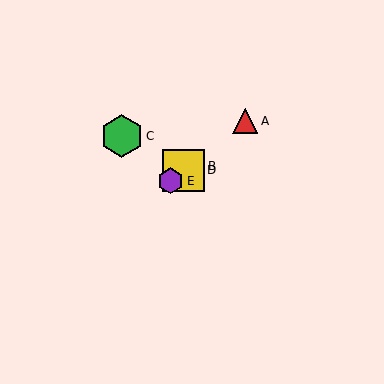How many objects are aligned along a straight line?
4 objects (A, B, D, E) are aligned along a straight line.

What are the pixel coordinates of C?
Object C is at (122, 136).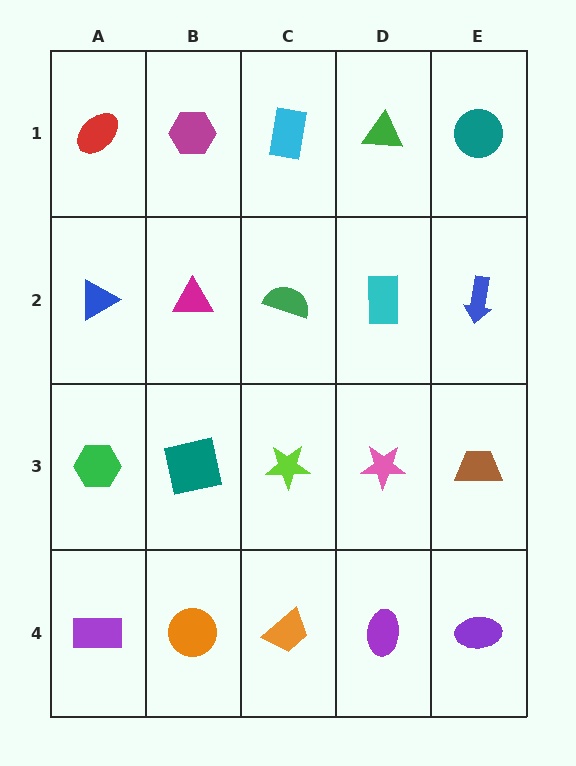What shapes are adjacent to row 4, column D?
A pink star (row 3, column D), an orange trapezoid (row 4, column C), a purple ellipse (row 4, column E).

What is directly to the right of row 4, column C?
A purple ellipse.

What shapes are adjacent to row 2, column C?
A cyan rectangle (row 1, column C), a lime star (row 3, column C), a magenta triangle (row 2, column B), a cyan rectangle (row 2, column D).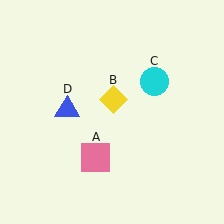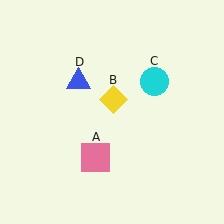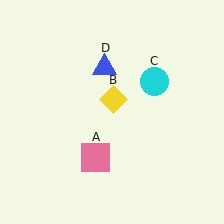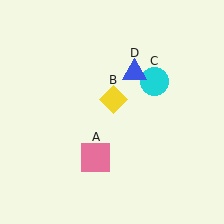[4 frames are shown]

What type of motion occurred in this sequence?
The blue triangle (object D) rotated clockwise around the center of the scene.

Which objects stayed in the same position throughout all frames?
Pink square (object A) and yellow diamond (object B) and cyan circle (object C) remained stationary.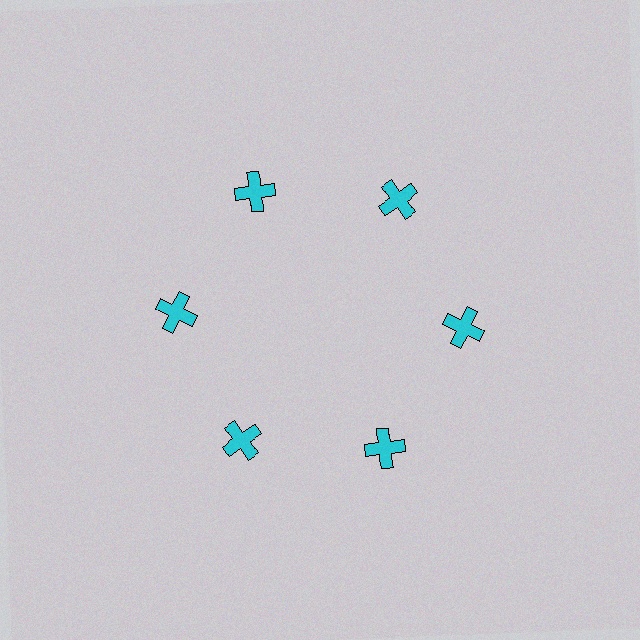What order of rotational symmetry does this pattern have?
This pattern has 6-fold rotational symmetry.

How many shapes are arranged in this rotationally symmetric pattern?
There are 6 shapes, arranged in 6 groups of 1.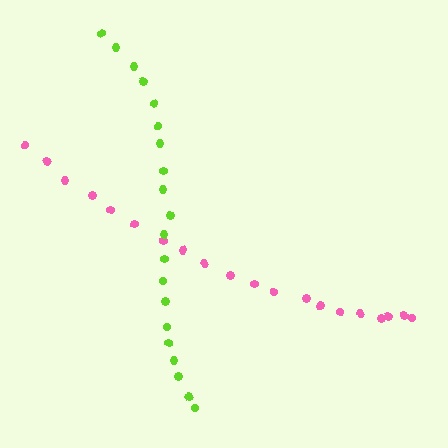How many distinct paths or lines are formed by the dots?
There are 2 distinct paths.